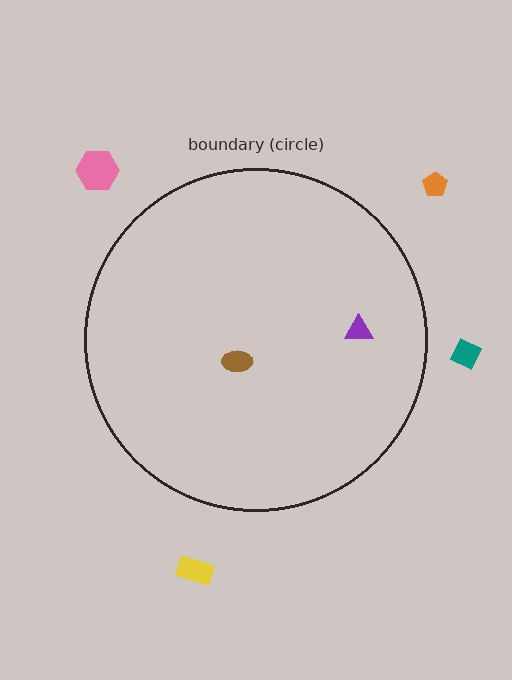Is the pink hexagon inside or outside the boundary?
Outside.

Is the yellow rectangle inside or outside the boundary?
Outside.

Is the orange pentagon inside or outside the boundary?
Outside.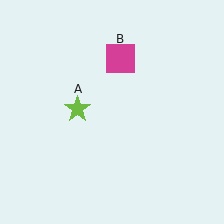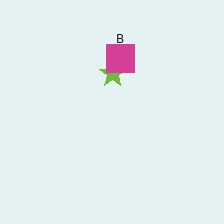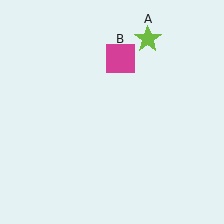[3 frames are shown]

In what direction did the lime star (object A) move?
The lime star (object A) moved up and to the right.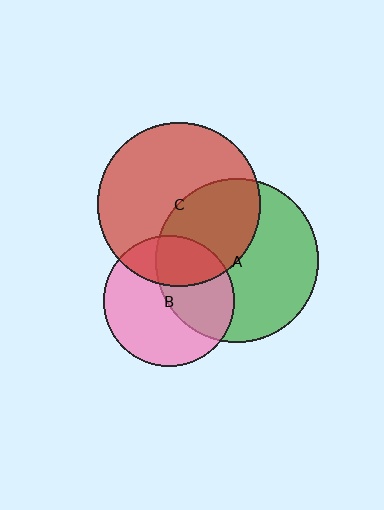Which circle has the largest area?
Circle A (green).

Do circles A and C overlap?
Yes.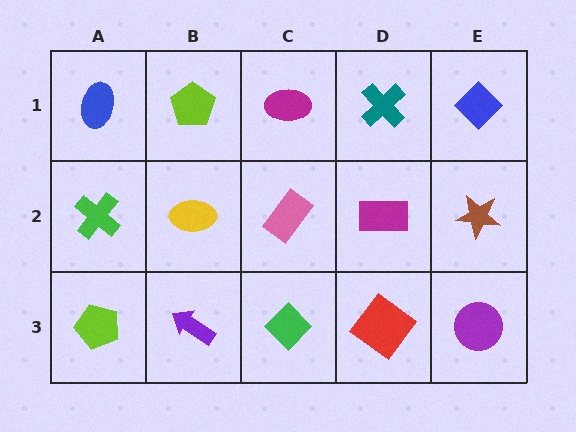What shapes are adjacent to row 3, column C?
A pink rectangle (row 2, column C), a purple arrow (row 3, column B), a red diamond (row 3, column D).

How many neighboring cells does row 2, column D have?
4.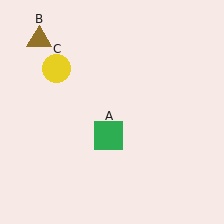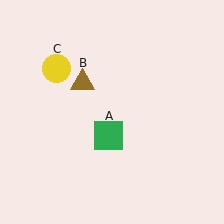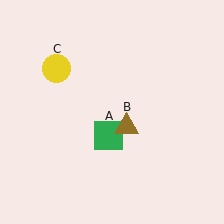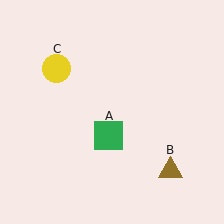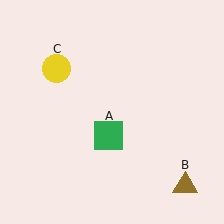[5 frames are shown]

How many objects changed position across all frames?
1 object changed position: brown triangle (object B).